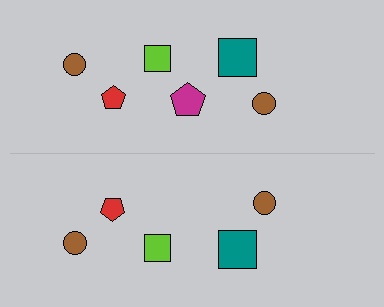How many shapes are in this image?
There are 11 shapes in this image.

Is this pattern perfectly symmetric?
No, the pattern is not perfectly symmetric. A magenta pentagon is missing from the bottom side.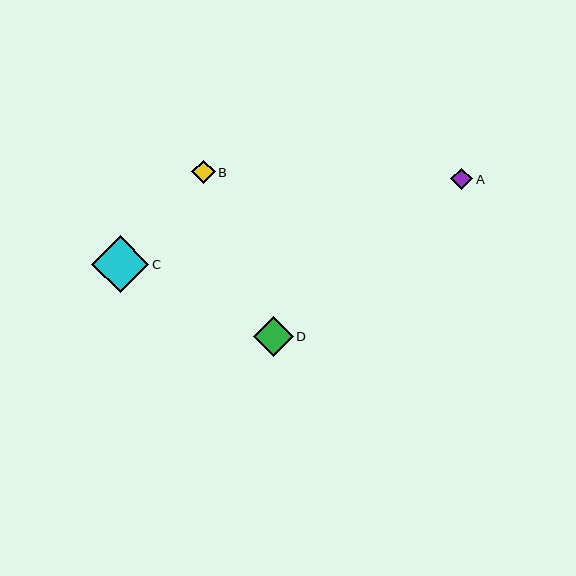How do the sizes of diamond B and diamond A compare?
Diamond B and diamond A are approximately the same size.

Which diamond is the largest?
Diamond C is the largest with a size of approximately 57 pixels.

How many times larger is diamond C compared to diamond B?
Diamond C is approximately 2.5 times the size of diamond B.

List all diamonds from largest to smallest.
From largest to smallest: C, D, B, A.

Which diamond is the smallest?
Diamond A is the smallest with a size of approximately 22 pixels.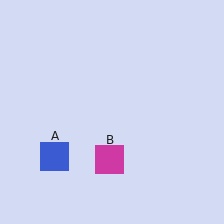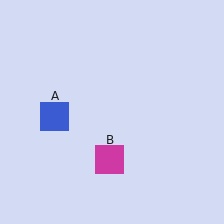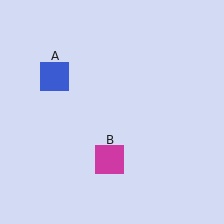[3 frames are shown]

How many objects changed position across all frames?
1 object changed position: blue square (object A).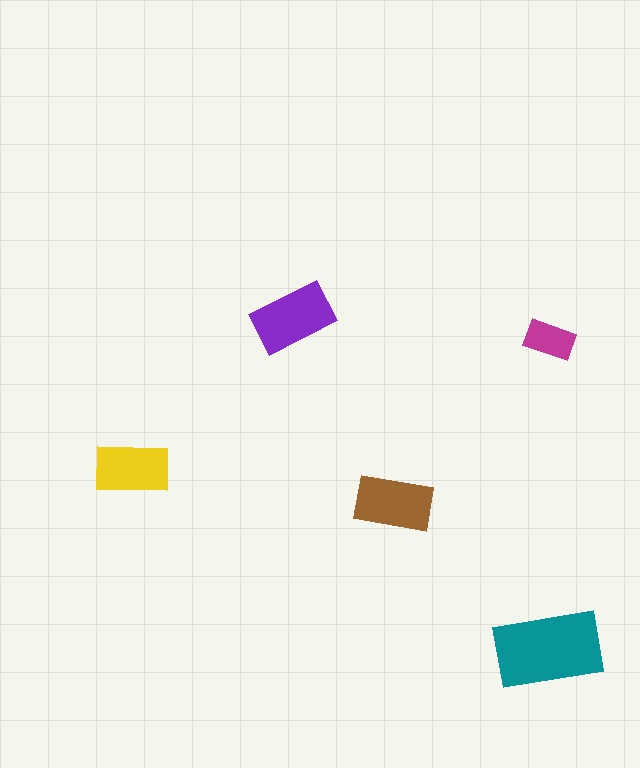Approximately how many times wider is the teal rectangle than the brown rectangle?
About 1.5 times wider.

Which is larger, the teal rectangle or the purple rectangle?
The teal one.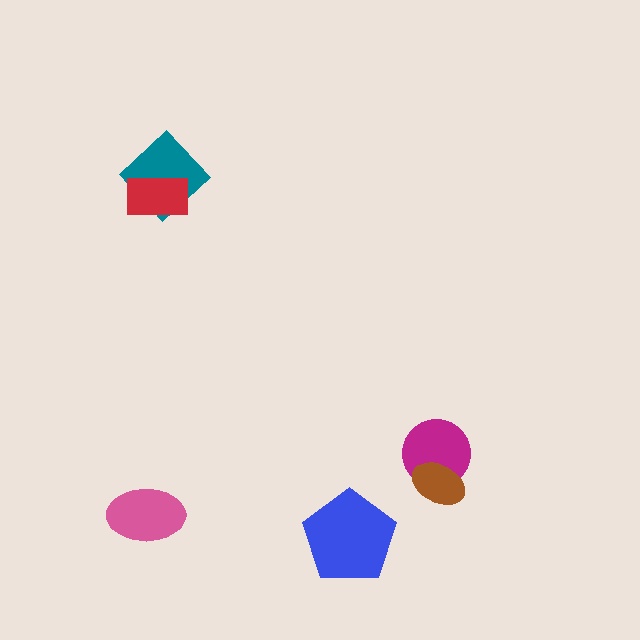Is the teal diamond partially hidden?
Yes, it is partially covered by another shape.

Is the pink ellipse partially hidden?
No, no other shape covers it.